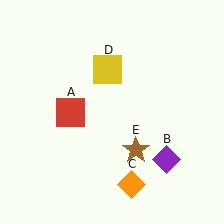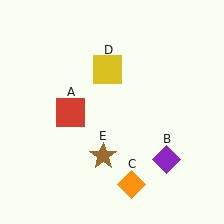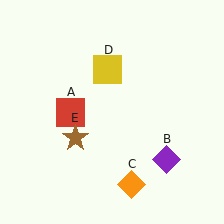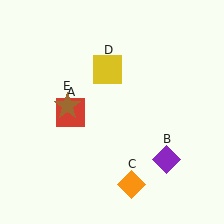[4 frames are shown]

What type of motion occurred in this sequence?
The brown star (object E) rotated clockwise around the center of the scene.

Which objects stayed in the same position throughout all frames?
Red square (object A) and purple diamond (object B) and orange diamond (object C) and yellow square (object D) remained stationary.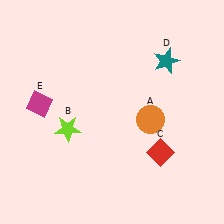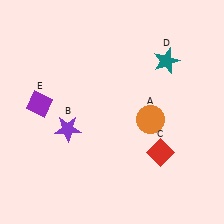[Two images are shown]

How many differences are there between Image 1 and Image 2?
There are 2 differences between the two images.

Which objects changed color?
B changed from lime to purple. E changed from magenta to purple.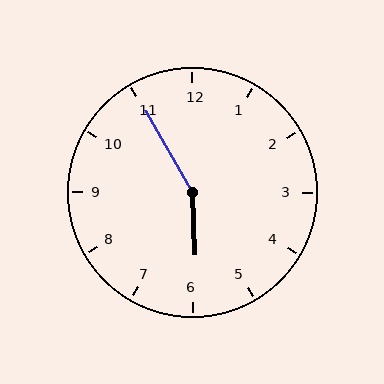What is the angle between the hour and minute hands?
Approximately 152 degrees.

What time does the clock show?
5:55.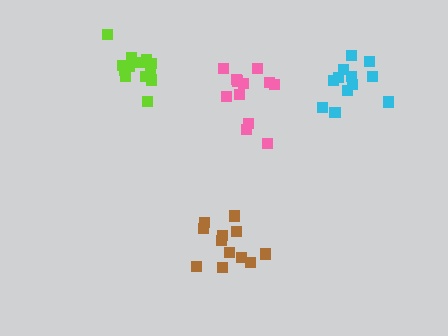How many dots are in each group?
Group 1: 12 dots, Group 2: 13 dots, Group 3: 12 dots, Group 4: 12 dots (49 total).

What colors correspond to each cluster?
The clusters are colored: brown, lime, pink, cyan.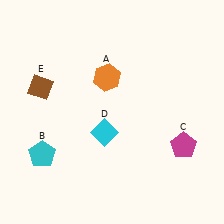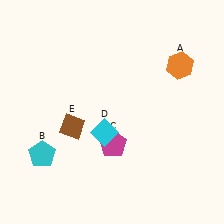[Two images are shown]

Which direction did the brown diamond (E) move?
The brown diamond (E) moved down.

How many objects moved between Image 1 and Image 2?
3 objects moved between the two images.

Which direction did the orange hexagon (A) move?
The orange hexagon (A) moved right.